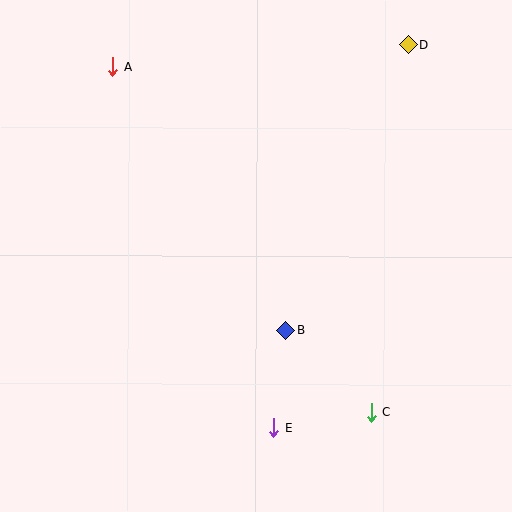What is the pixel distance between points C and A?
The distance between C and A is 431 pixels.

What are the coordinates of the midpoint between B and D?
The midpoint between B and D is at (347, 188).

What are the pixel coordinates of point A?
Point A is at (113, 67).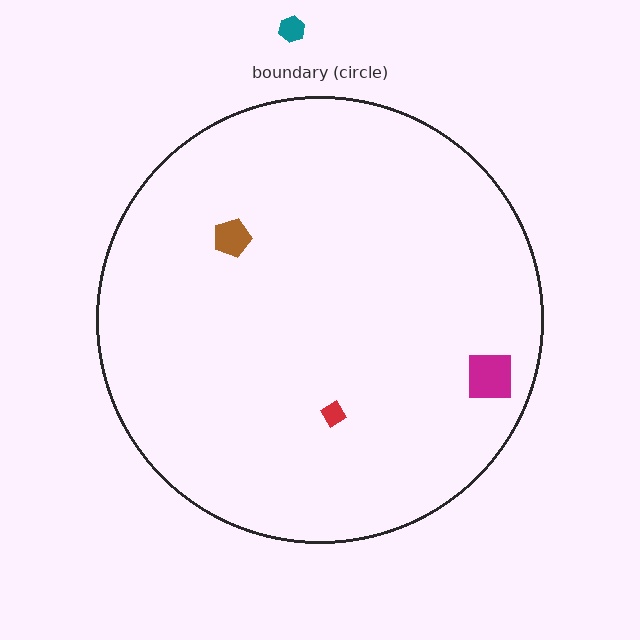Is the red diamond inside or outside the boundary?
Inside.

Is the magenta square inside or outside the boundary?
Inside.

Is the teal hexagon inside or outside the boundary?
Outside.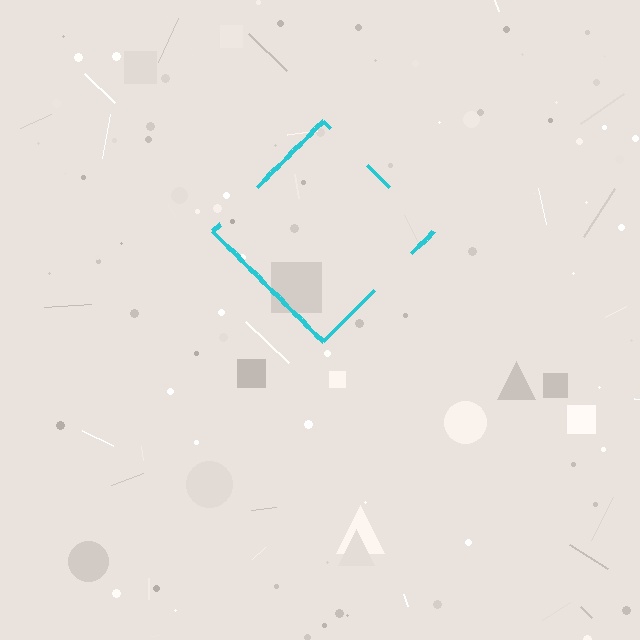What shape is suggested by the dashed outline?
The dashed outline suggests a diamond.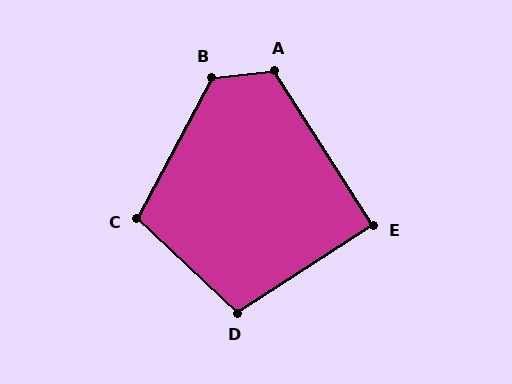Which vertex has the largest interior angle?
B, at approximately 124 degrees.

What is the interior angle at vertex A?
Approximately 116 degrees (obtuse).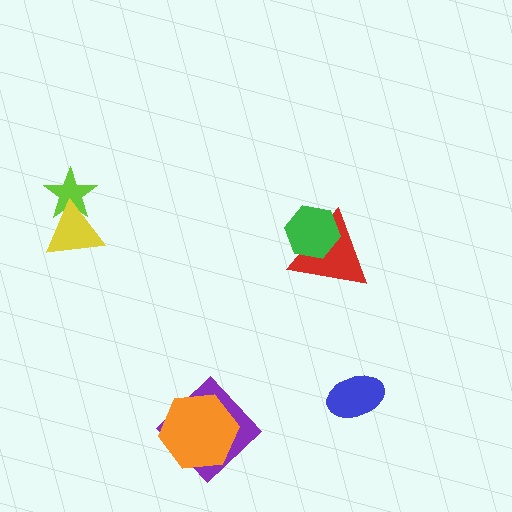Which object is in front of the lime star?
The yellow triangle is in front of the lime star.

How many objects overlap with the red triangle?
1 object overlaps with the red triangle.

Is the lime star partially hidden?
Yes, it is partially covered by another shape.